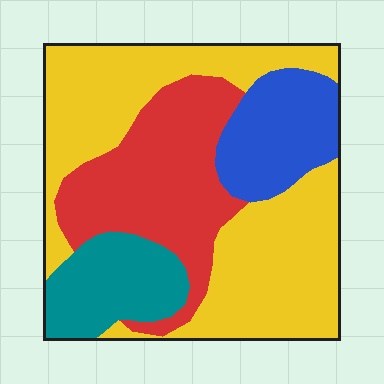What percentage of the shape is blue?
Blue covers 14% of the shape.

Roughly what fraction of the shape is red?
Red takes up between a quarter and a half of the shape.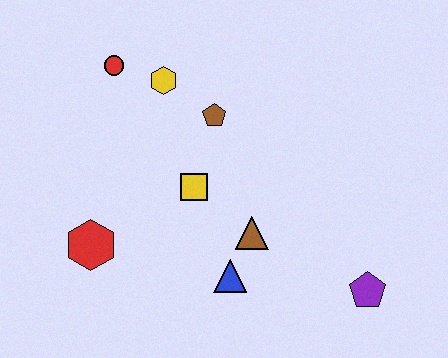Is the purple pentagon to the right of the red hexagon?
Yes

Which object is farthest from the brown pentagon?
The purple pentagon is farthest from the brown pentagon.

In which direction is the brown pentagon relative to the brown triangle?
The brown pentagon is above the brown triangle.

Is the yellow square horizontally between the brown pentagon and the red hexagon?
Yes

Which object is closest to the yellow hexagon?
The red circle is closest to the yellow hexagon.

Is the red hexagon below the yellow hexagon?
Yes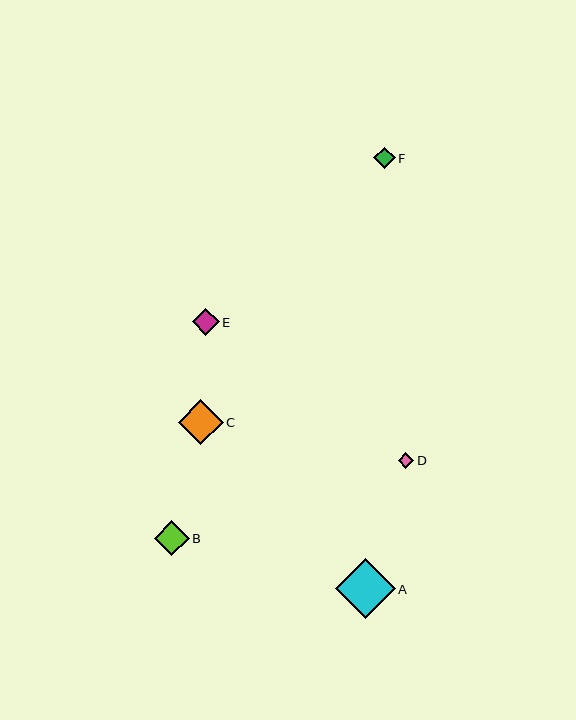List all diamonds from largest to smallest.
From largest to smallest: A, C, B, E, F, D.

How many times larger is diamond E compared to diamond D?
Diamond E is approximately 1.7 times the size of diamond D.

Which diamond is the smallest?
Diamond D is the smallest with a size of approximately 16 pixels.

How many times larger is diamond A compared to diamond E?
Diamond A is approximately 2.2 times the size of diamond E.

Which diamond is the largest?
Diamond A is the largest with a size of approximately 59 pixels.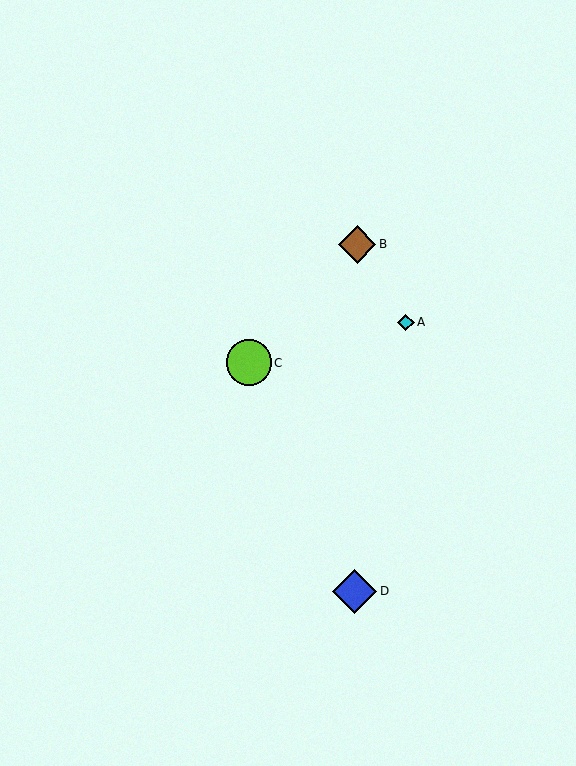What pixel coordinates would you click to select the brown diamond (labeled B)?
Click at (357, 244) to select the brown diamond B.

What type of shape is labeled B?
Shape B is a brown diamond.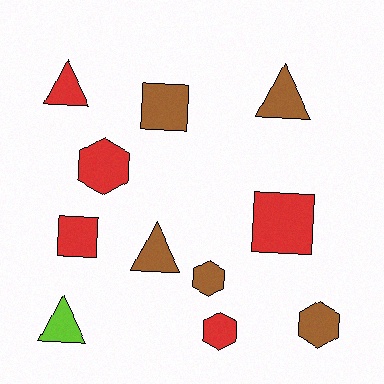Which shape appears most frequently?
Hexagon, with 4 objects.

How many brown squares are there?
There is 1 brown square.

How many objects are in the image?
There are 11 objects.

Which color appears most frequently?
Red, with 5 objects.